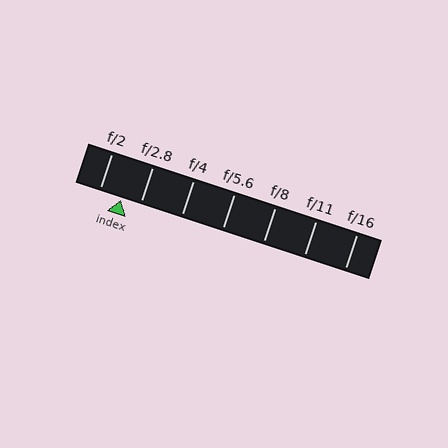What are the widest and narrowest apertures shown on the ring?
The widest aperture shown is f/2 and the narrowest is f/16.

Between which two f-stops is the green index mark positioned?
The index mark is between f/2 and f/2.8.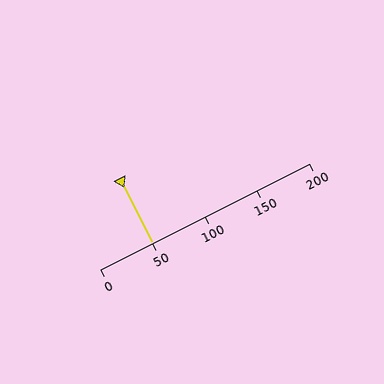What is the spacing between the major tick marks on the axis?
The major ticks are spaced 50 apart.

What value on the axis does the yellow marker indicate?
The marker indicates approximately 50.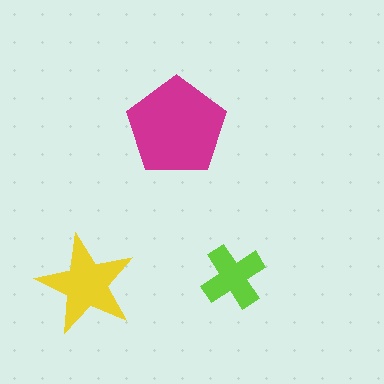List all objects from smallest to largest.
The lime cross, the yellow star, the magenta pentagon.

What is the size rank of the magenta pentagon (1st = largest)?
1st.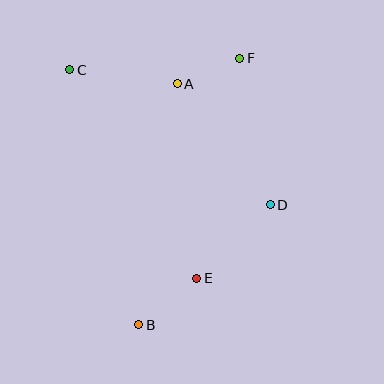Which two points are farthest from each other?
Points B and F are farthest from each other.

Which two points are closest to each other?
Points A and F are closest to each other.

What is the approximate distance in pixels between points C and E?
The distance between C and E is approximately 244 pixels.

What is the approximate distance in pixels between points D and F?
The distance between D and F is approximately 150 pixels.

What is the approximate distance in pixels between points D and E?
The distance between D and E is approximately 104 pixels.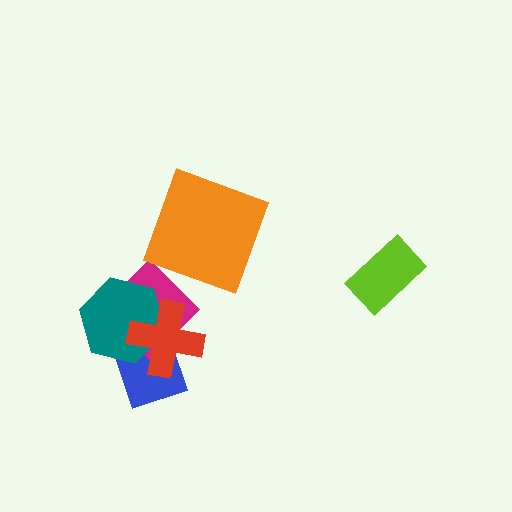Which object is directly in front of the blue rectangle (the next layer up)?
The magenta diamond is directly in front of the blue rectangle.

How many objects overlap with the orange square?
0 objects overlap with the orange square.